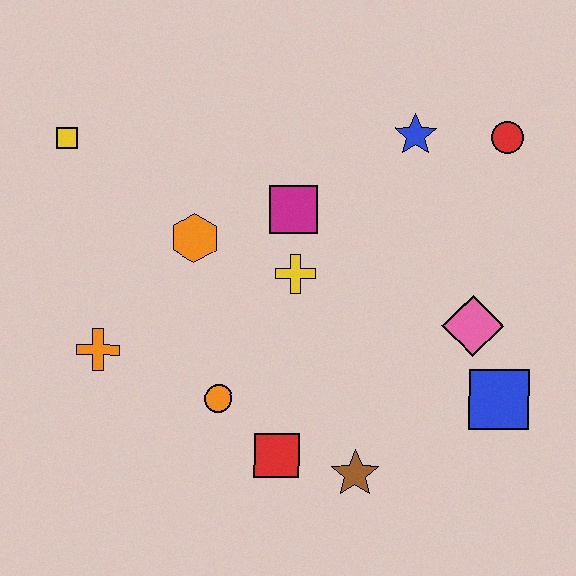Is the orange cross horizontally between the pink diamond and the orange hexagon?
No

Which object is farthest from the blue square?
The yellow square is farthest from the blue square.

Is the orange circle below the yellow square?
Yes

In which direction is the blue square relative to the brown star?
The blue square is to the right of the brown star.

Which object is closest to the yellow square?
The orange hexagon is closest to the yellow square.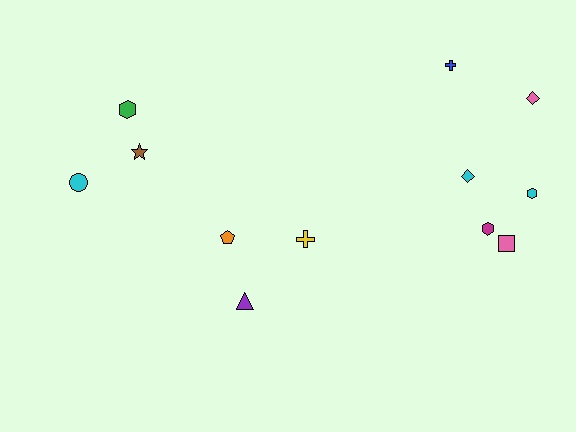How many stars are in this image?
There is 1 star.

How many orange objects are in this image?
There is 1 orange object.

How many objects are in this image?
There are 12 objects.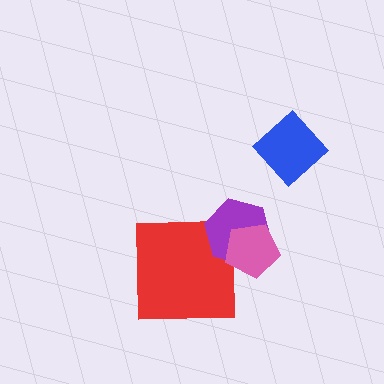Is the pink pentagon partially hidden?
No, no other shape covers it.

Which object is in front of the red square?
The purple hexagon is in front of the red square.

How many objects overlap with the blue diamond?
0 objects overlap with the blue diamond.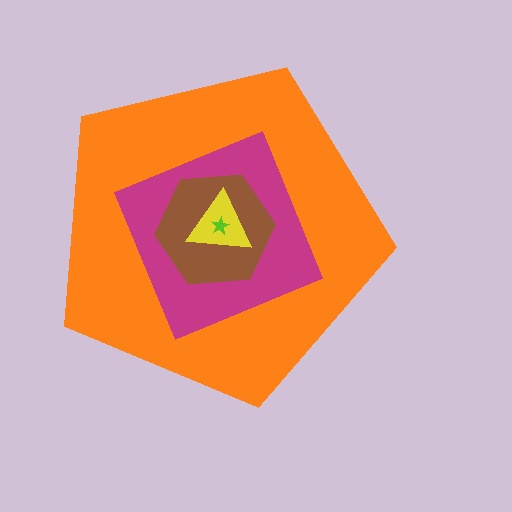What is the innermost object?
The lime star.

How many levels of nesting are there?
5.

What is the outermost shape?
The orange pentagon.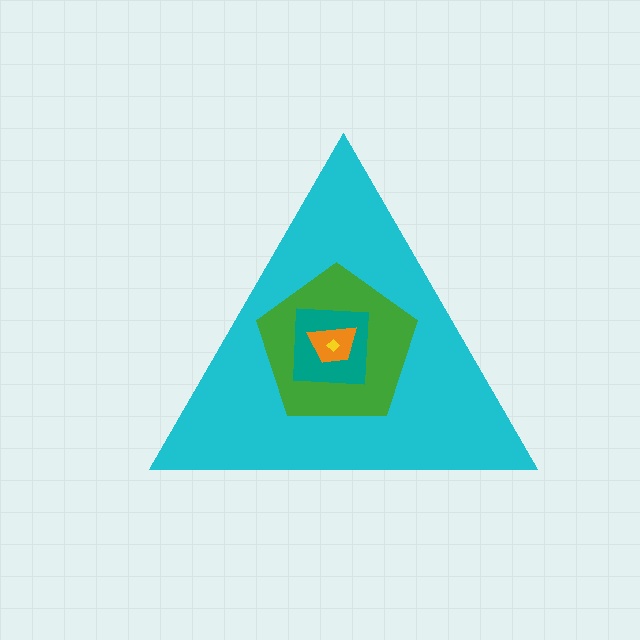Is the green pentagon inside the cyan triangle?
Yes.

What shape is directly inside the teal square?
The orange trapezoid.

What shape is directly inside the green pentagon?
The teal square.